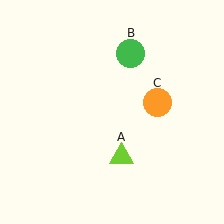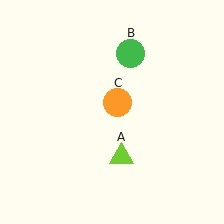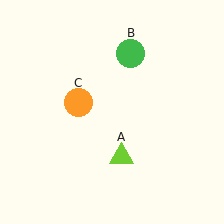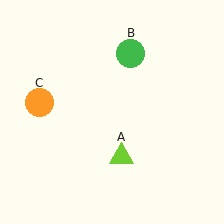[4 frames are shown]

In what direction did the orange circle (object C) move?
The orange circle (object C) moved left.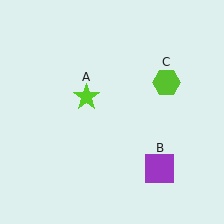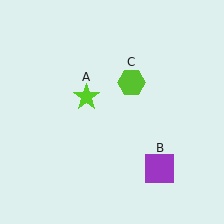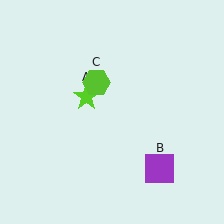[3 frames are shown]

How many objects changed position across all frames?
1 object changed position: lime hexagon (object C).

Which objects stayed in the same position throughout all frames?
Lime star (object A) and purple square (object B) remained stationary.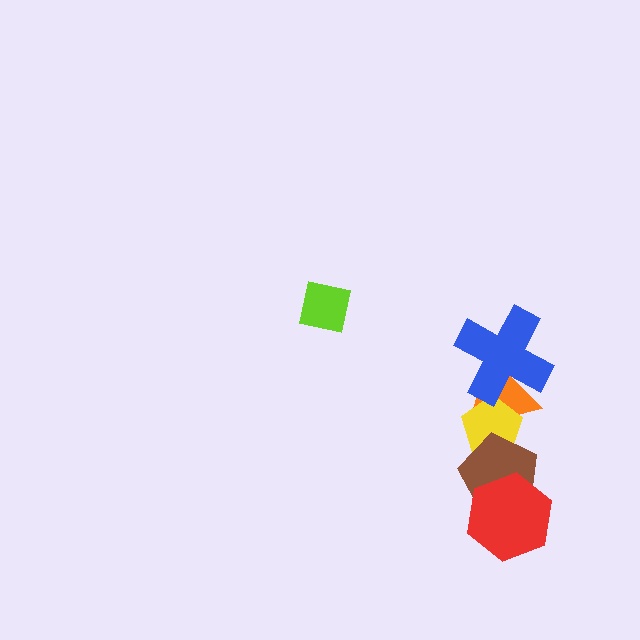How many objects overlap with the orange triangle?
3 objects overlap with the orange triangle.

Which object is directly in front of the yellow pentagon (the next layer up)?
The brown pentagon is directly in front of the yellow pentagon.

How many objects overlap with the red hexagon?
1 object overlaps with the red hexagon.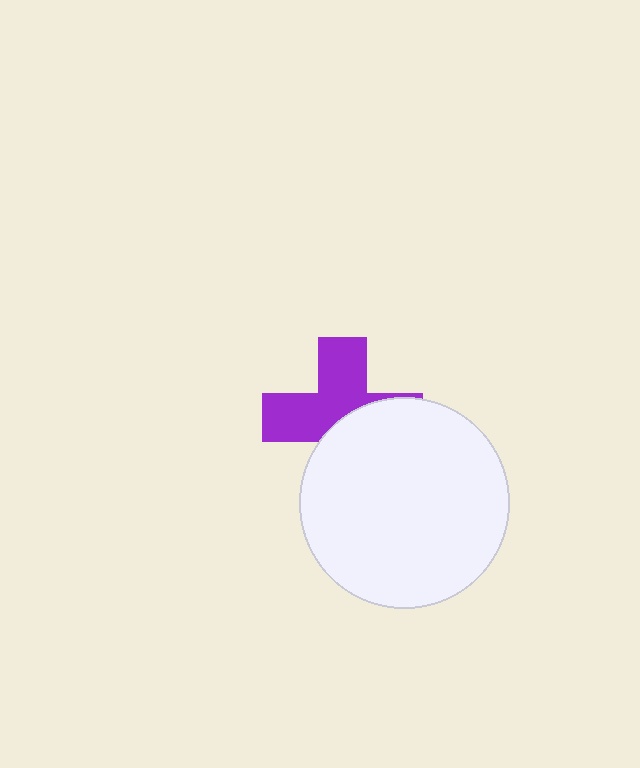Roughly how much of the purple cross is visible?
About half of it is visible (roughly 53%).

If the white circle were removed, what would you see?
You would see the complete purple cross.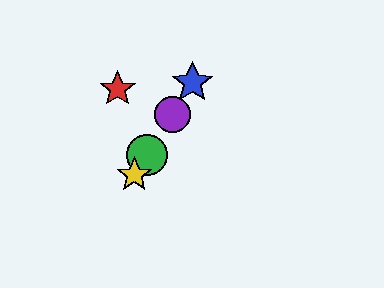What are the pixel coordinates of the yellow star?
The yellow star is at (134, 175).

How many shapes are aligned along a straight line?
4 shapes (the blue star, the green circle, the yellow star, the purple circle) are aligned along a straight line.